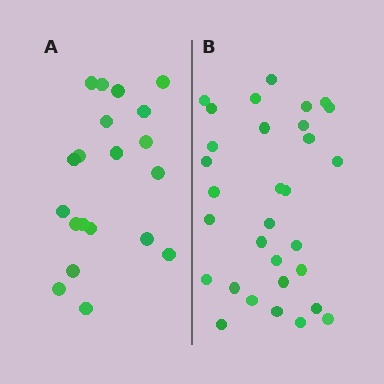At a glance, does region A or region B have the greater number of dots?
Region B (the right region) has more dots.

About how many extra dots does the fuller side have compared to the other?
Region B has roughly 12 or so more dots than region A.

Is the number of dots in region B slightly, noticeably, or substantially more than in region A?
Region B has substantially more. The ratio is roughly 1.6 to 1.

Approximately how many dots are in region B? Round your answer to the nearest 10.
About 30 dots. (The exact count is 31, which rounds to 30.)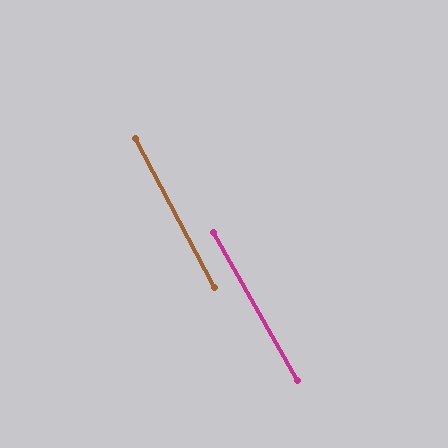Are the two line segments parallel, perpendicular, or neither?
Parallel — their directions differ by only 1.5°.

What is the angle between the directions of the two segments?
Approximately 2 degrees.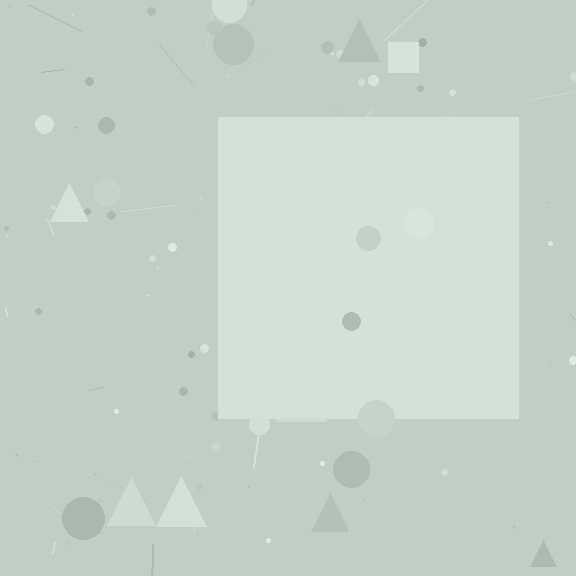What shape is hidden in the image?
A square is hidden in the image.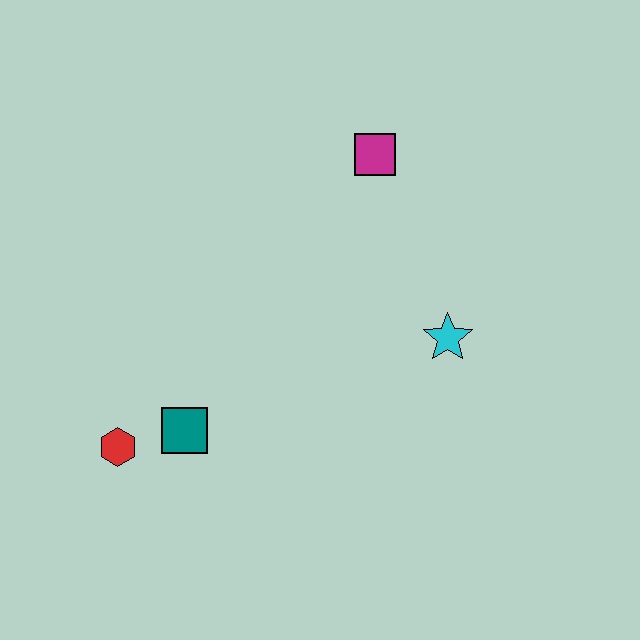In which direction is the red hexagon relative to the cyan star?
The red hexagon is to the left of the cyan star.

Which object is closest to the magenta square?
The cyan star is closest to the magenta square.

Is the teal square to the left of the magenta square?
Yes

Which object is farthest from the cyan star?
The red hexagon is farthest from the cyan star.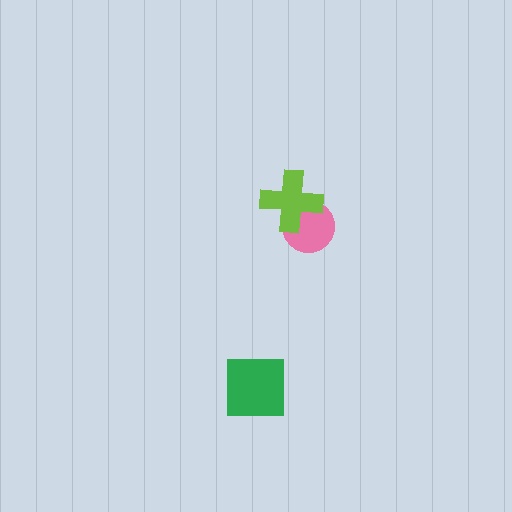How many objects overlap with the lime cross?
1 object overlaps with the lime cross.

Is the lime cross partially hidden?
No, no other shape covers it.